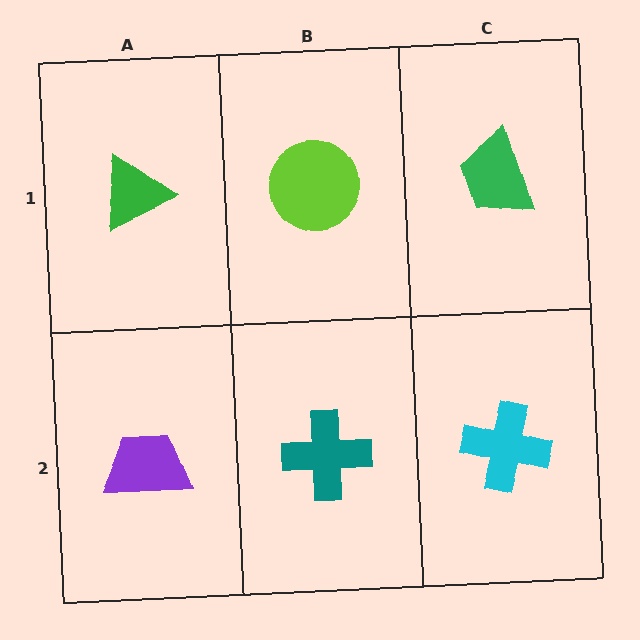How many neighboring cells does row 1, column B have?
3.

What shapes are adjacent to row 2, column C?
A green trapezoid (row 1, column C), a teal cross (row 2, column B).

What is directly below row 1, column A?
A purple trapezoid.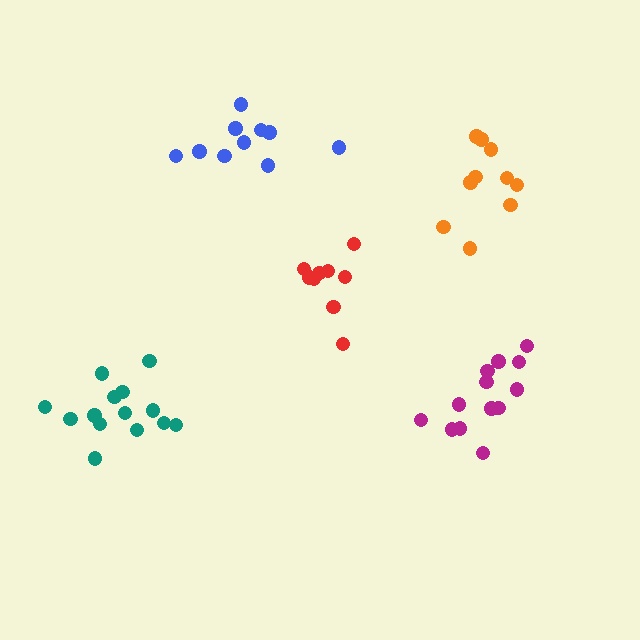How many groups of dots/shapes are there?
There are 5 groups.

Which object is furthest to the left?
The teal cluster is leftmost.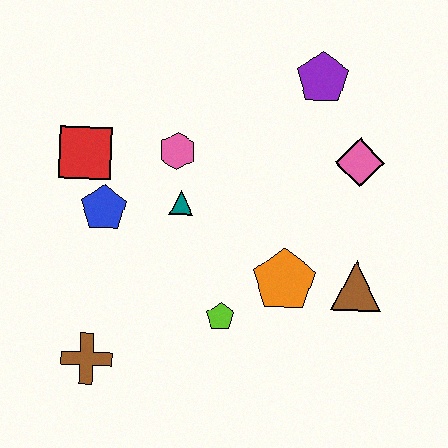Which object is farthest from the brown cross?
The purple pentagon is farthest from the brown cross.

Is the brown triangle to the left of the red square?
No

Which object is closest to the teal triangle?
The pink hexagon is closest to the teal triangle.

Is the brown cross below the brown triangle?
Yes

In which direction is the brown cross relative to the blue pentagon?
The brown cross is below the blue pentagon.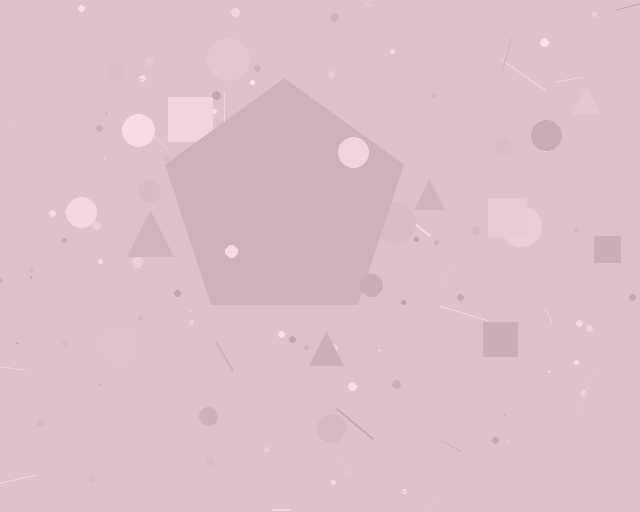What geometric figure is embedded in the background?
A pentagon is embedded in the background.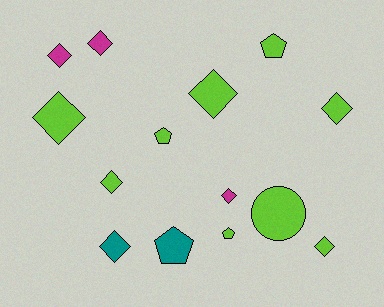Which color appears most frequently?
Lime, with 9 objects.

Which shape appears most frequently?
Diamond, with 9 objects.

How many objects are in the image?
There are 14 objects.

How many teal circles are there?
There are no teal circles.